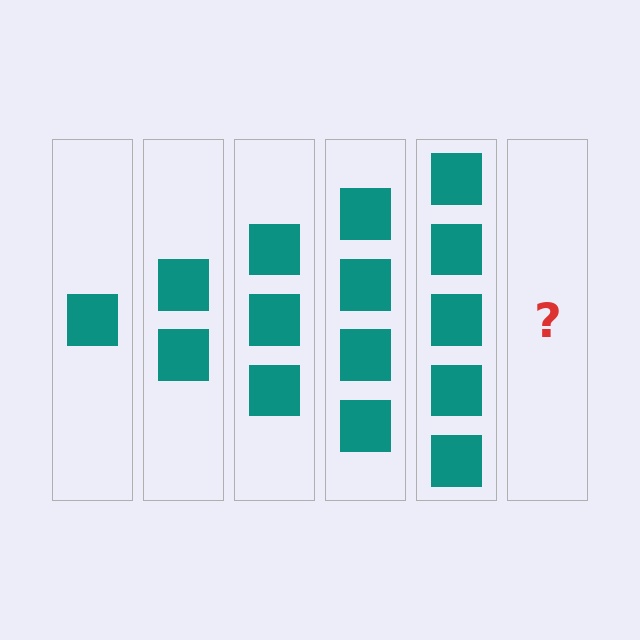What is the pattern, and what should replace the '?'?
The pattern is that each step adds one more square. The '?' should be 6 squares.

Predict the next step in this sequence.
The next step is 6 squares.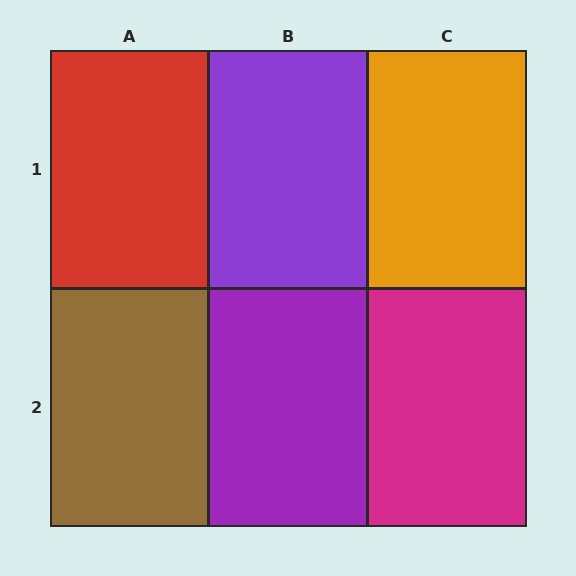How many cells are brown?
1 cell is brown.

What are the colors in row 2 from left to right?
Brown, purple, magenta.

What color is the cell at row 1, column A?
Red.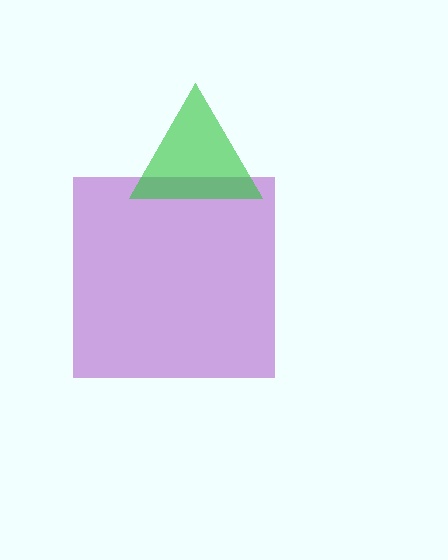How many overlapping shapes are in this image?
There are 2 overlapping shapes in the image.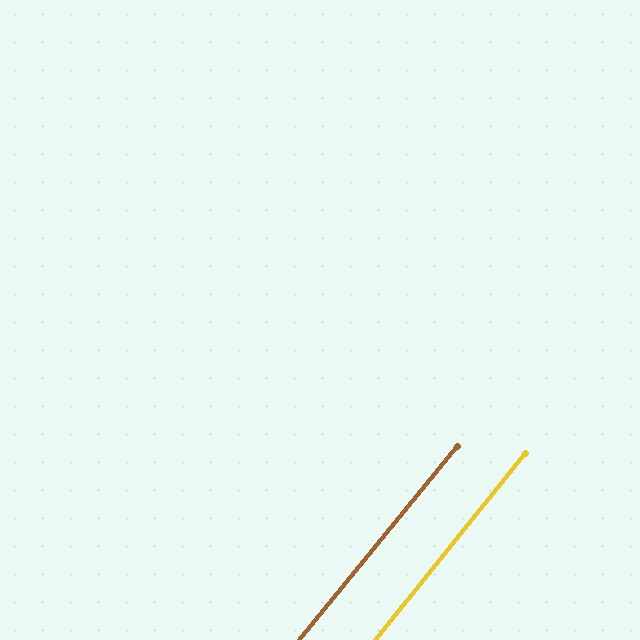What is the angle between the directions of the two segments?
Approximately 0 degrees.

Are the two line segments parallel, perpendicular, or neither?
Parallel — their directions differ by only 0.3°.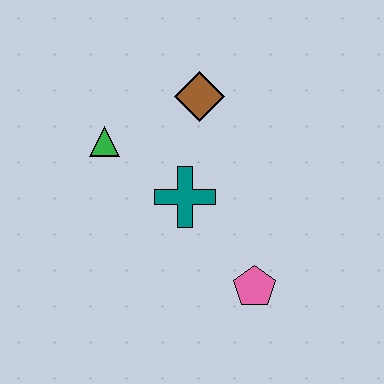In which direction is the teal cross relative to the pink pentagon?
The teal cross is above the pink pentagon.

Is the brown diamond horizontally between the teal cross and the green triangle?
No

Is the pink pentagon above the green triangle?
No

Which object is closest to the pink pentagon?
The teal cross is closest to the pink pentagon.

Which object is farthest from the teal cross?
The pink pentagon is farthest from the teal cross.